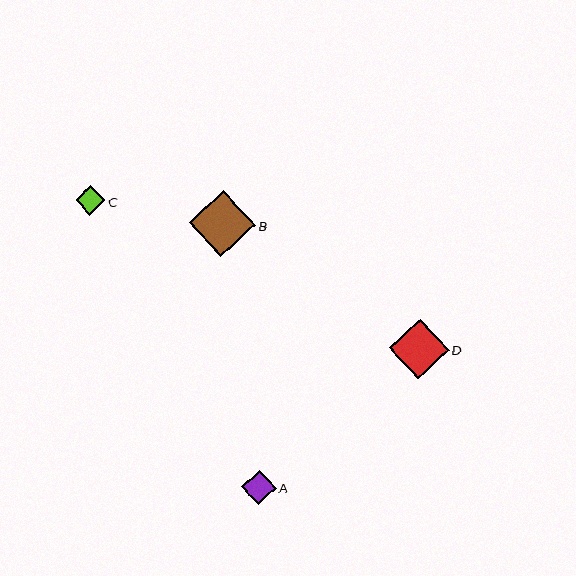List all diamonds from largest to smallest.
From largest to smallest: B, D, A, C.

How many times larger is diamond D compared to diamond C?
Diamond D is approximately 2.0 times the size of diamond C.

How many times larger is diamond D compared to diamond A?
Diamond D is approximately 1.8 times the size of diamond A.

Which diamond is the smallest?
Diamond C is the smallest with a size of approximately 30 pixels.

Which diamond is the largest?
Diamond B is the largest with a size of approximately 66 pixels.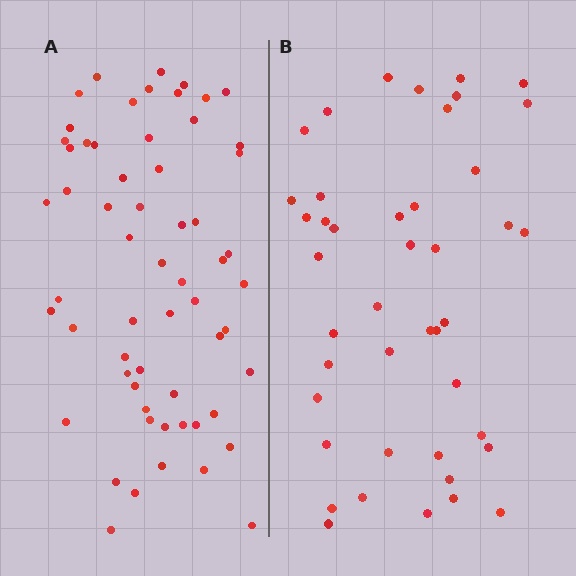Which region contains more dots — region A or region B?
Region A (the left region) has more dots.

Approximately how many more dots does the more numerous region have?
Region A has approximately 15 more dots than region B.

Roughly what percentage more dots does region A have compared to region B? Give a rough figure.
About 40% more.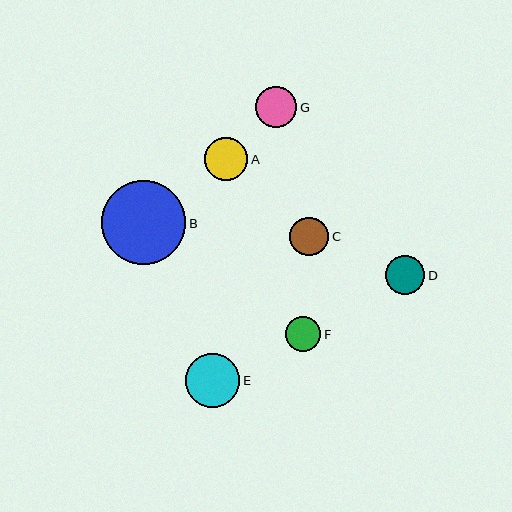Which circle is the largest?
Circle B is the largest with a size of approximately 84 pixels.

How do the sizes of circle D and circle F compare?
Circle D and circle F are approximately the same size.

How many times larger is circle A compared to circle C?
Circle A is approximately 1.1 times the size of circle C.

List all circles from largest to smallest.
From largest to smallest: B, E, A, G, D, C, F.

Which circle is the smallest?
Circle F is the smallest with a size of approximately 36 pixels.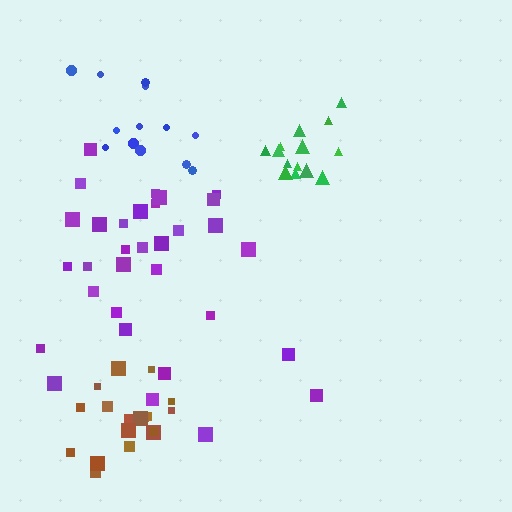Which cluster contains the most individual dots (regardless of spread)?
Purple (32).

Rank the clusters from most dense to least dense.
green, brown, blue, purple.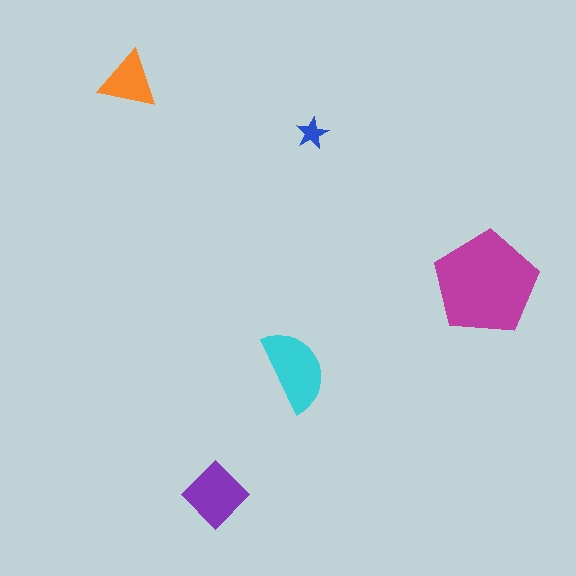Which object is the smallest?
The blue star.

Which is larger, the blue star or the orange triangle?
The orange triangle.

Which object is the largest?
The magenta pentagon.